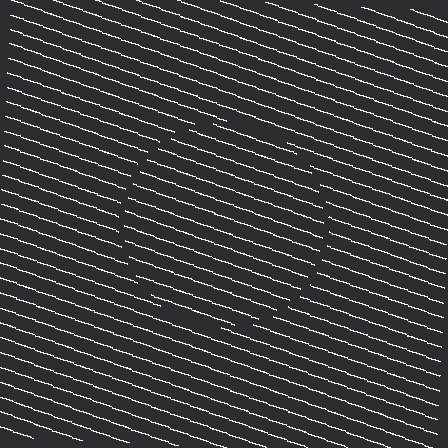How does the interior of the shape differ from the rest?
The interior of the shape contains the same grating, shifted by half a period — the contour is defined by the phase discontinuity where line-ends from the inner and outer gratings abut.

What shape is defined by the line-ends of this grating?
An illusory circle. The interior of the shape contains the same grating, shifted by half a period — the contour is defined by the phase discontinuity where line-ends from the inner and outer gratings abut.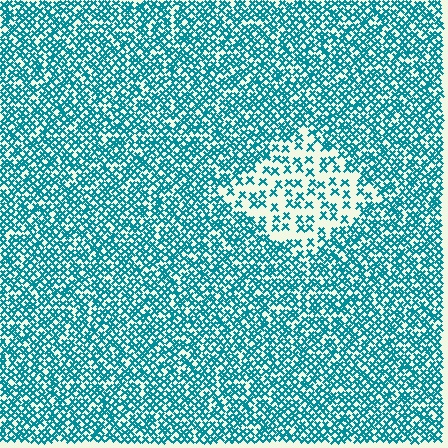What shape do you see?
I see a diamond.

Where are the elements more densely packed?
The elements are more densely packed outside the diamond boundary.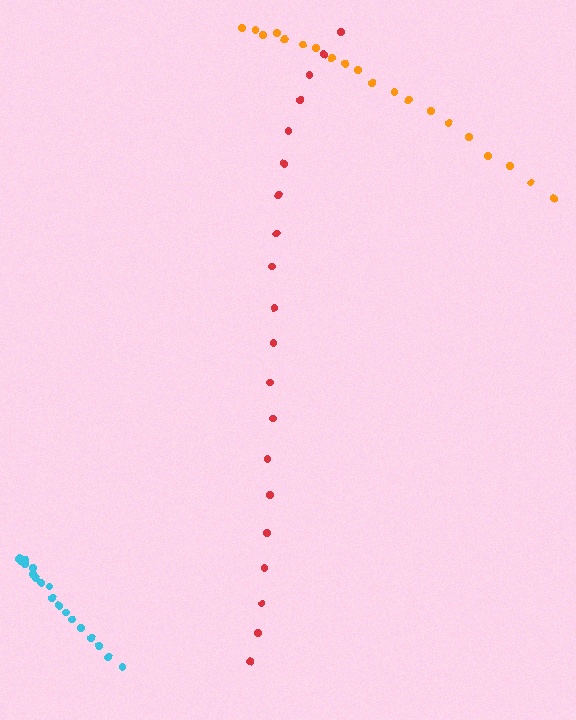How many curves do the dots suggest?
There are 3 distinct paths.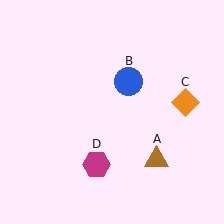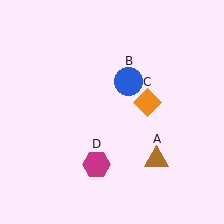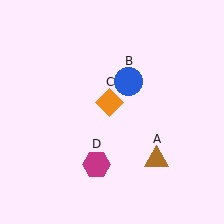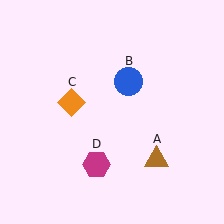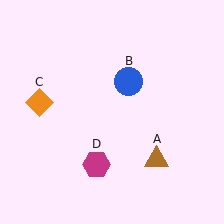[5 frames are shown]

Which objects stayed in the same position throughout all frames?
Brown triangle (object A) and blue circle (object B) and magenta hexagon (object D) remained stationary.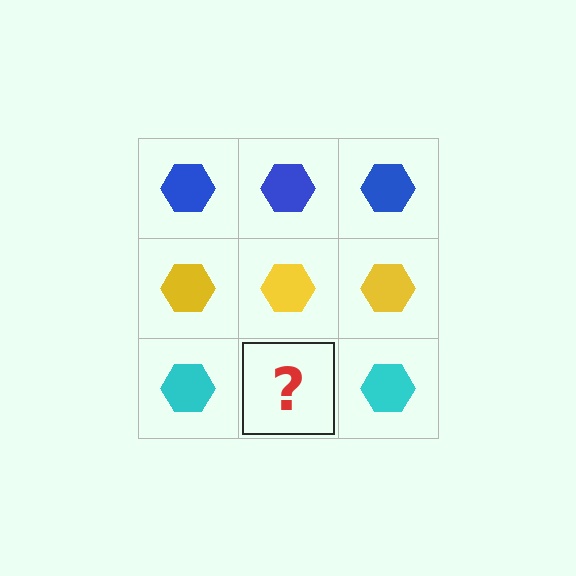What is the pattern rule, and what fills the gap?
The rule is that each row has a consistent color. The gap should be filled with a cyan hexagon.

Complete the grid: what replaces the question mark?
The question mark should be replaced with a cyan hexagon.